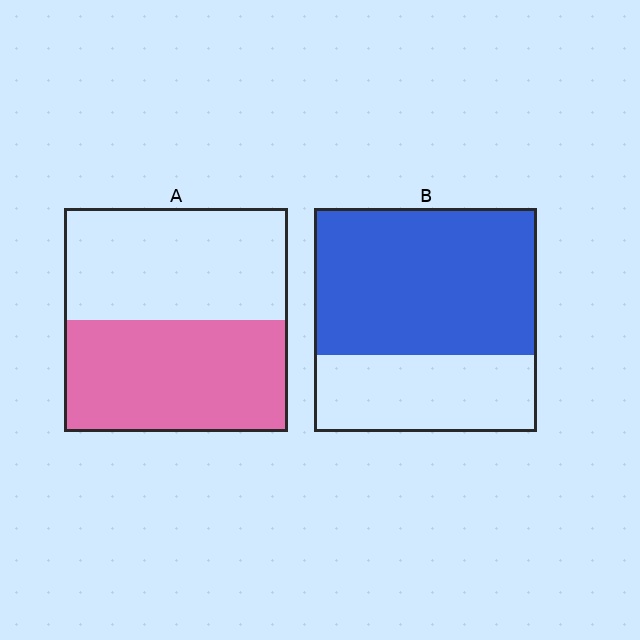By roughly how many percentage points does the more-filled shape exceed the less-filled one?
By roughly 15 percentage points (B over A).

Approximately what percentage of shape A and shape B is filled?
A is approximately 50% and B is approximately 65%.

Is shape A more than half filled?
Roughly half.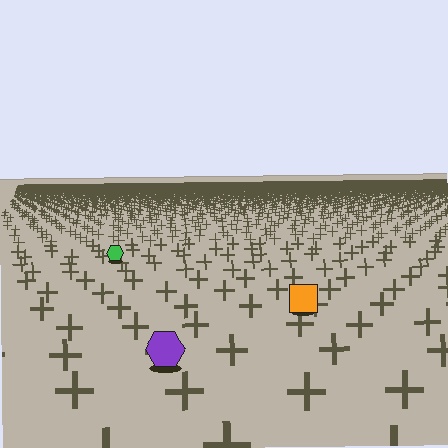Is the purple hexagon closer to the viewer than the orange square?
Yes. The purple hexagon is closer — you can tell from the texture gradient: the ground texture is coarser near it.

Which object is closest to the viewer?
The purple hexagon is closest. The texture marks near it are larger and more spread out.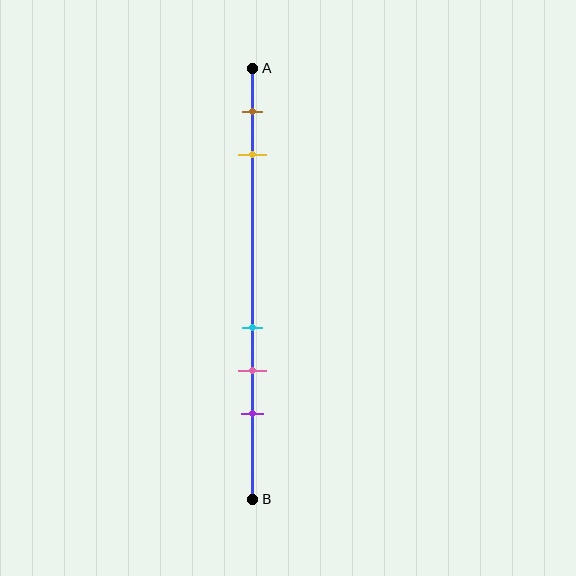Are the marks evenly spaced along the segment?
No, the marks are not evenly spaced.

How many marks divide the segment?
There are 5 marks dividing the segment.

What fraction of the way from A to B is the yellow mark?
The yellow mark is approximately 20% (0.2) of the way from A to B.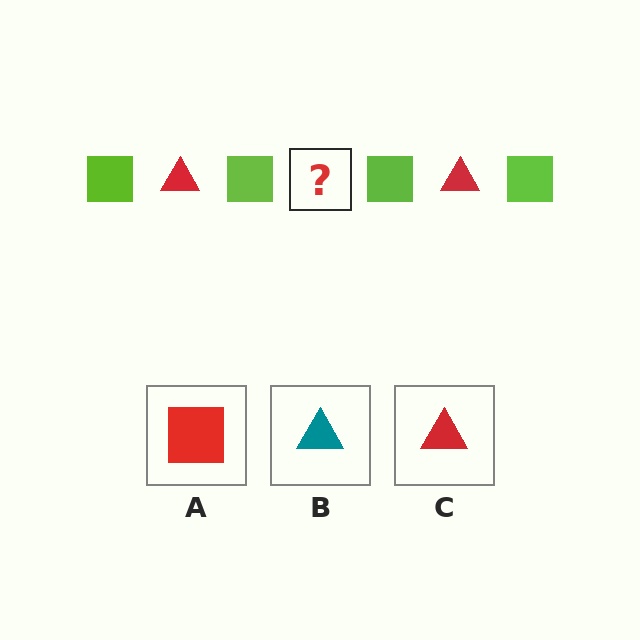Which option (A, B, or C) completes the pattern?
C.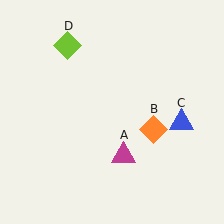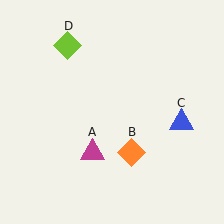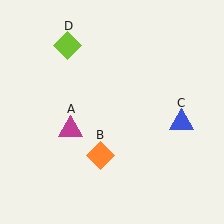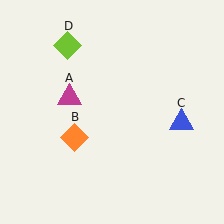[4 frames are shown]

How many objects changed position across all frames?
2 objects changed position: magenta triangle (object A), orange diamond (object B).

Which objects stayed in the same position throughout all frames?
Blue triangle (object C) and lime diamond (object D) remained stationary.